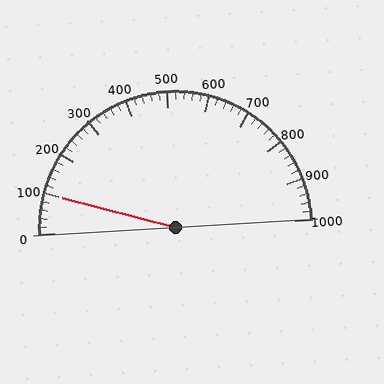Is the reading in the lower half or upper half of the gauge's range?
The reading is in the lower half of the range (0 to 1000).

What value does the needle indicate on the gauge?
The needle indicates approximately 100.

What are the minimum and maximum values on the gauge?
The gauge ranges from 0 to 1000.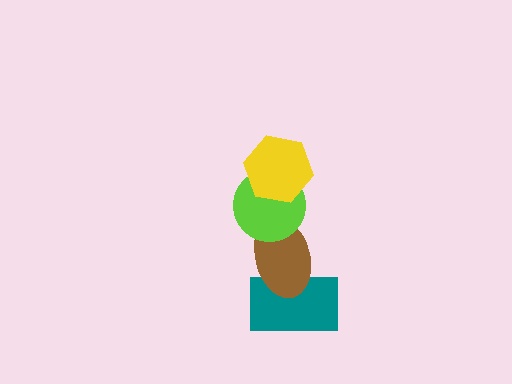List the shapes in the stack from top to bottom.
From top to bottom: the yellow hexagon, the lime circle, the brown ellipse, the teal rectangle.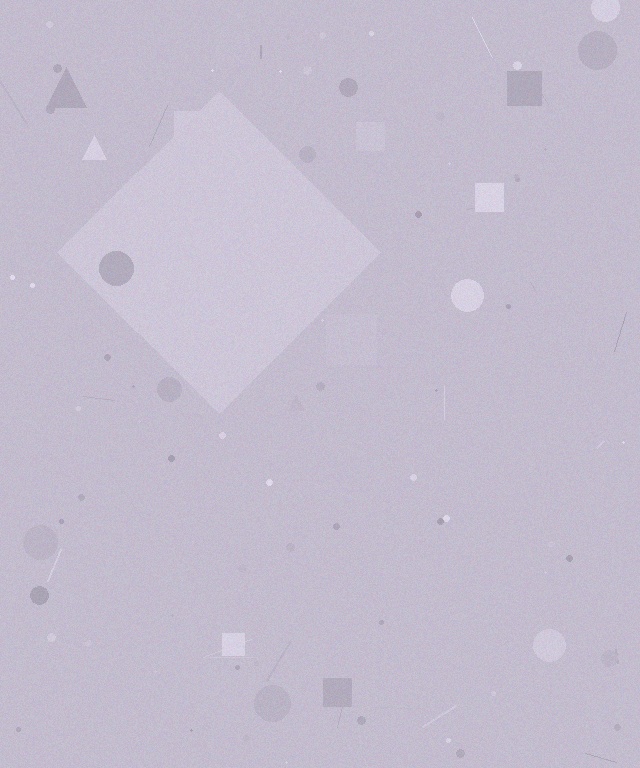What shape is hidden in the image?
A diamond is hidden in the image.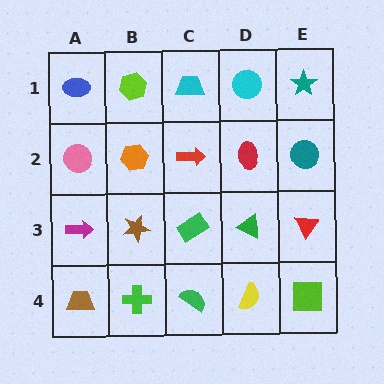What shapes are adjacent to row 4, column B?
A brown star (row 3, column B), a brown trapezoid (row 4, column A), a green semicircle (row 4, column C).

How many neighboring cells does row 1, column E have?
2.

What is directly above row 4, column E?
A red triangle.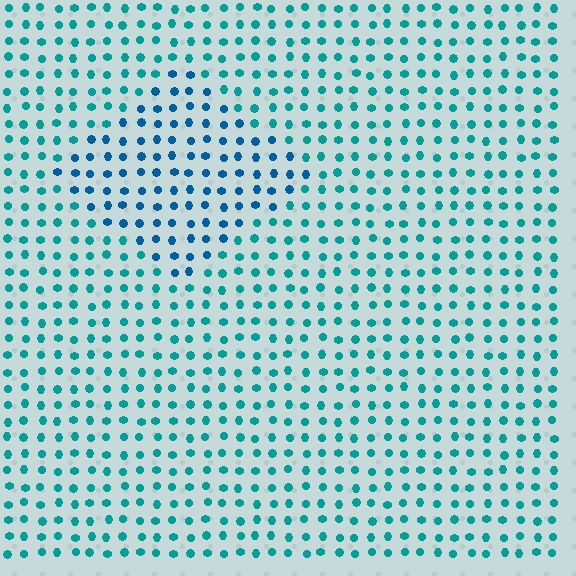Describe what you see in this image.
The image is filled with small teal elements in a uniform arrangement. A diamond-shaped region is visible where the elements are tinted to a slightly different hue, forming a subtle color boundary.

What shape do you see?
I see a diamond.